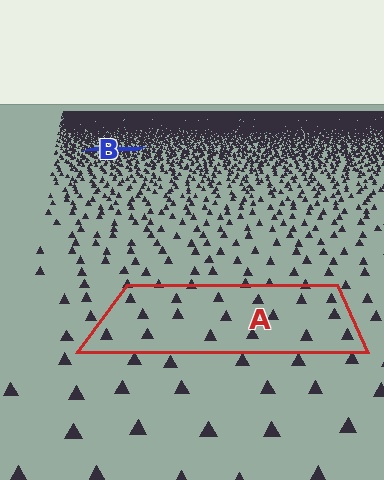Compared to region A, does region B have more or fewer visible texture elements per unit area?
Region B has more texture elements per unit area — they are packed more densely because it is farther away.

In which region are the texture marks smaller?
The texture marks are smaller in region B, because it is farther away.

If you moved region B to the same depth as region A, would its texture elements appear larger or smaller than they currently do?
They would appear larger. At a closer depth, the same texture elements are projected at a bigger on-screen size.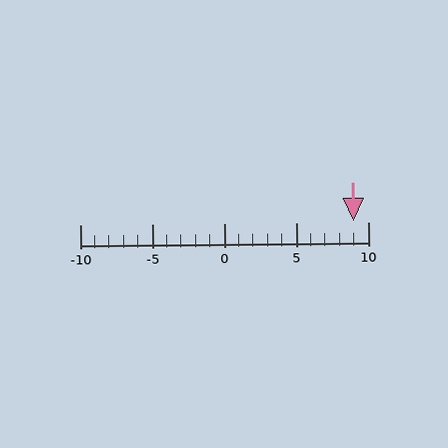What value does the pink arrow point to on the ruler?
The pink arrow points to approximately 9.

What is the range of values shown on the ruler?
The ruler shows values from -10 to 10.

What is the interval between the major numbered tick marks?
The major tick marks are spaced 5 units apart.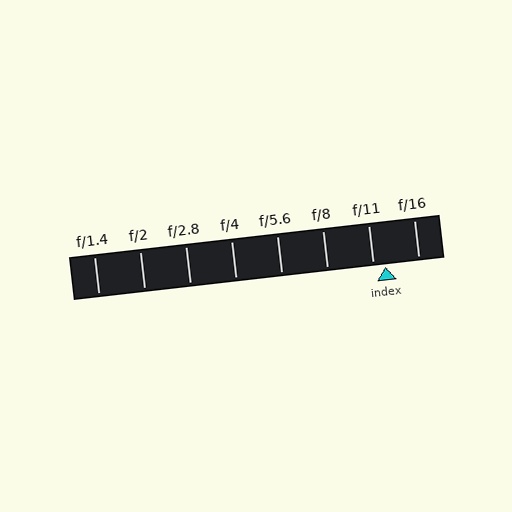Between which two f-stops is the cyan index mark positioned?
The index mark is between f/11 and f/16.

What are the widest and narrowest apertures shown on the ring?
The widest aperture shown is f/1.4 and the narrowest is f/16.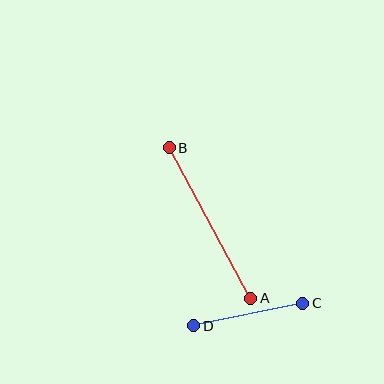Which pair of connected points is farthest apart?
Points A and B are farthest apart.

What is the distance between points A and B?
The distance is approximately 171 pixels.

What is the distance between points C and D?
The distance is approximately 112 pixels.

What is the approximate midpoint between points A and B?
The midpoint is at approximately (210, 223) pixels.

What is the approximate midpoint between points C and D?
The midpoint is at approximately (248, 314) pixels.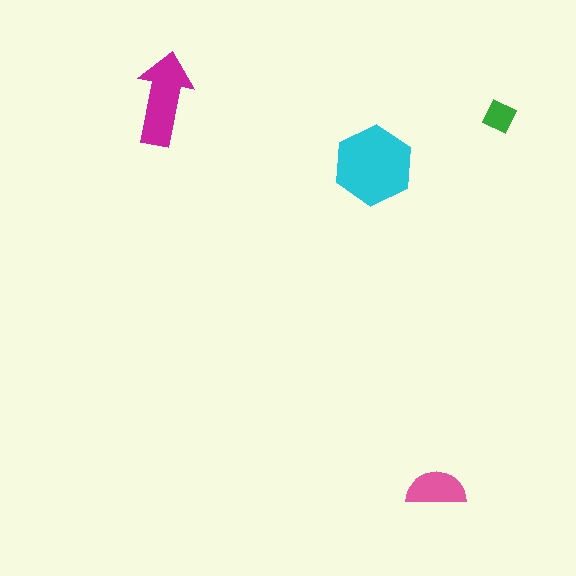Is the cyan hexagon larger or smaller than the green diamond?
Larger.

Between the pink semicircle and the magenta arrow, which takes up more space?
The magenta arrow.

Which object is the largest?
The cyan hexagon.